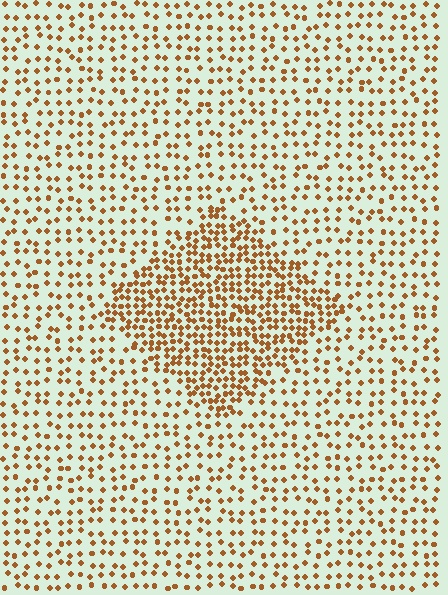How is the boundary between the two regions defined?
The boundary is defined by a change in element density (approximately 2.1x ratio). All elements are the same color, size, and shape.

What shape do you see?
I see a diamond.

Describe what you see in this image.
The image contains small brown elements arranged at two different densities. A diamond-shaped region is visible where the elements are more densely packed than the surrounding area.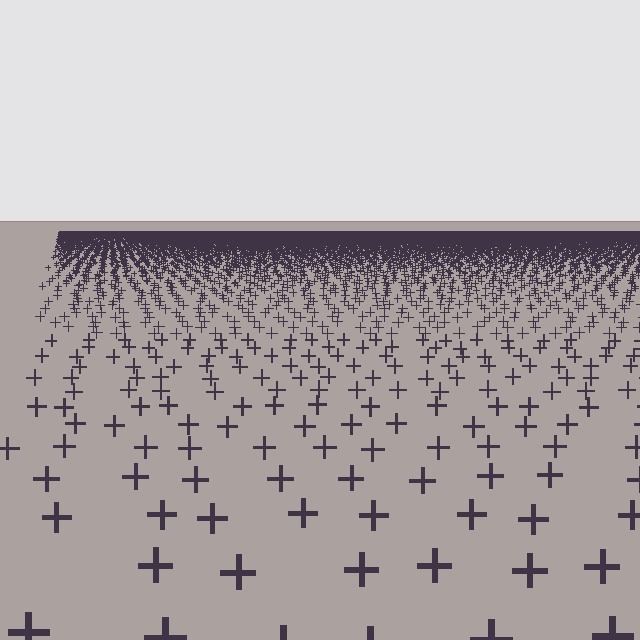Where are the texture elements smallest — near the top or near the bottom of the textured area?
Near the top.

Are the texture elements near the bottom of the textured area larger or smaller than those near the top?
Larger. Near the bottom, elements are closer to the viewer and appear at a bigger on-screen size.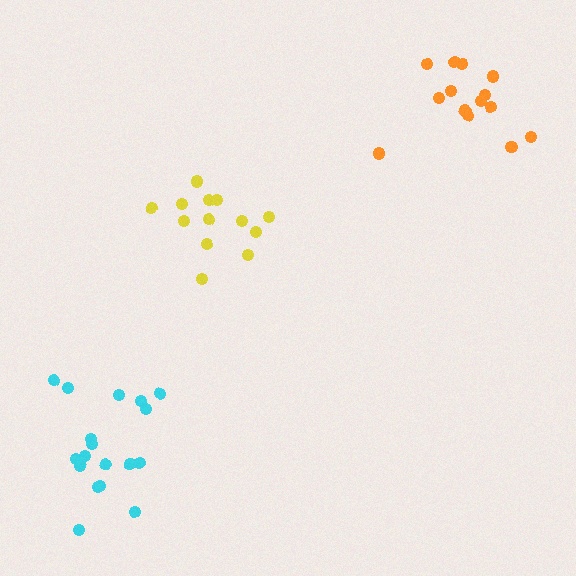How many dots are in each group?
Group 1: 13 dots, Group 2: 18 dots, Group 3: 15 dots (46 total).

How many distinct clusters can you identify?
There are 3 distinct clusters.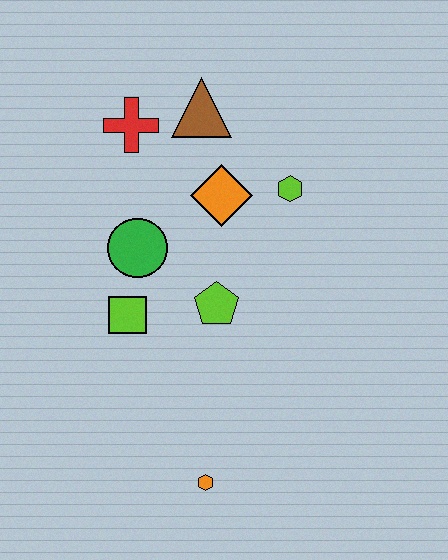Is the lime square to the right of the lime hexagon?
No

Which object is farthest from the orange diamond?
The orange hexagon is farthest from the orange diamond.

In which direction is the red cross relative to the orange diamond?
The red cross is to the left of the orange diamond.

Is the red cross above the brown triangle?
No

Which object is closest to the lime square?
The green circle is closest to the lime square.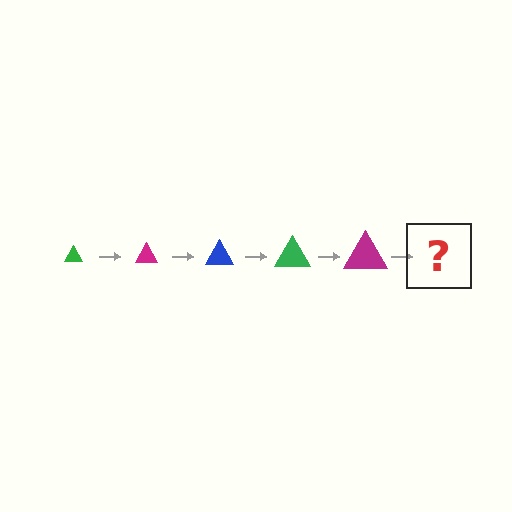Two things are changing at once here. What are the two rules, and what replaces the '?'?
The two rules are that the triangle grows larger each step and the color cycles through green, magenta, and blue. The '?' should be a blue triangle, larger than the previous one.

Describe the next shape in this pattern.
It should be a blue triangle, larger than the previous one.